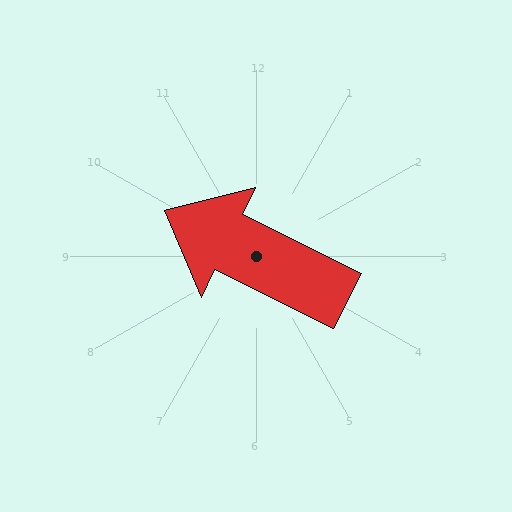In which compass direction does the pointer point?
Northwest.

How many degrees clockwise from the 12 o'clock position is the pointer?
Approximately 296 degrees.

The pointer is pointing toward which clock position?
Roughly 10 o'clock.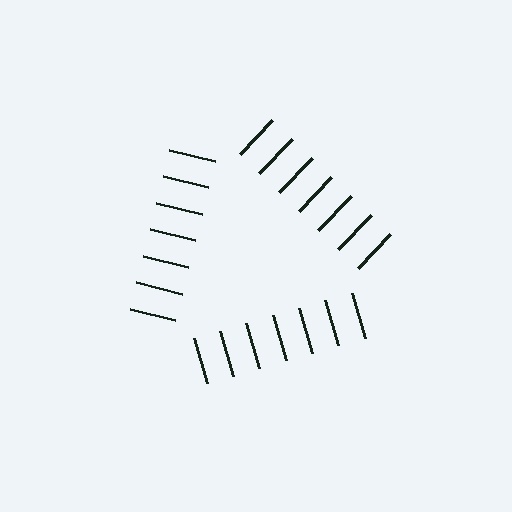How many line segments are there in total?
21 — 7 along each of the 3 edges.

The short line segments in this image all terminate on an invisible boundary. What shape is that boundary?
An illusory triangle — the line segments terminate on its edges but no continuous stroke is drawn.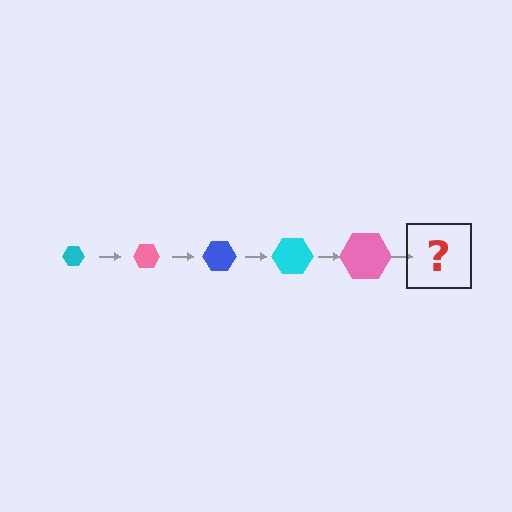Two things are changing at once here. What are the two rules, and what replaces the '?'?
The two rules are that the hexagon grows larger each step and the color cycles through cyan, pink, and blue. The '?' should be a blue hexagon, larger than the previous one.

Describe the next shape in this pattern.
It should be a blue hexagon, larger than the previous one.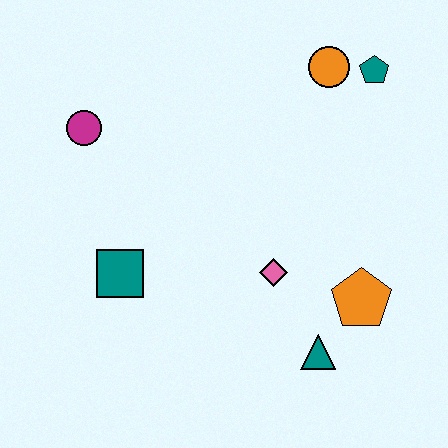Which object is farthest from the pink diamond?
The magenta circle is farthest from the pink diamond.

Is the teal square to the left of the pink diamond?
Yes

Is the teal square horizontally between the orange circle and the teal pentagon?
No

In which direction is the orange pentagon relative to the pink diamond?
The orange pentagon is to the right of the pink diamond.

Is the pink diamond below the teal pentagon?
Yes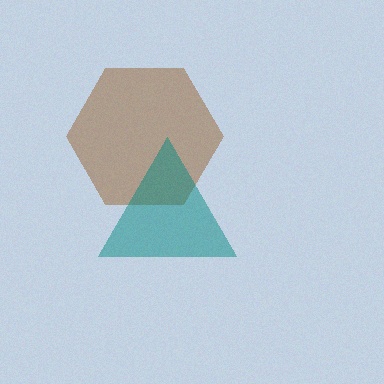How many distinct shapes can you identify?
There are 2 distinct shapes: a brown hexagon, a teal triangle.